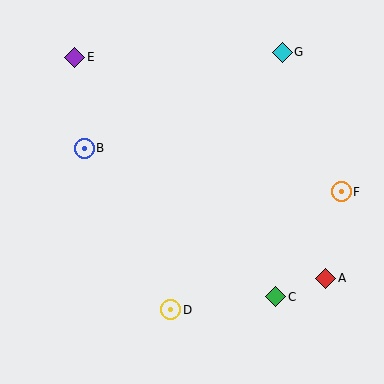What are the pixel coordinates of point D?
Point D is at (171, 310).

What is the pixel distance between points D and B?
The distance between D and B is 183 pixels.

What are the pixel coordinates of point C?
Point C is at (276, 297).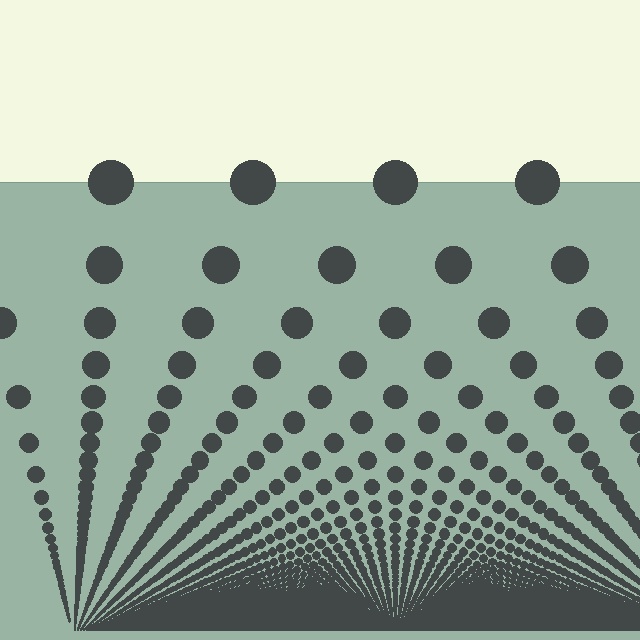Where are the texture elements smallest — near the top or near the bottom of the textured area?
Near the bottom.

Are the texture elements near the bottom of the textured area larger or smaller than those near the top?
Smaller. The gradient is inverted — elements near the bottom are smaller and denser.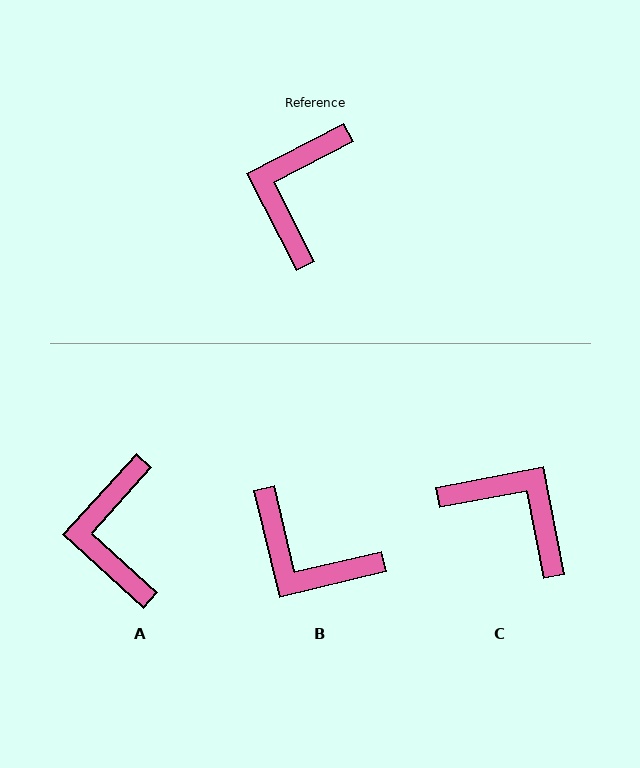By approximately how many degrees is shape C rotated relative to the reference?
Approximately 106 degrees clockwise.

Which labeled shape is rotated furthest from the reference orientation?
C, about 106 degrees away.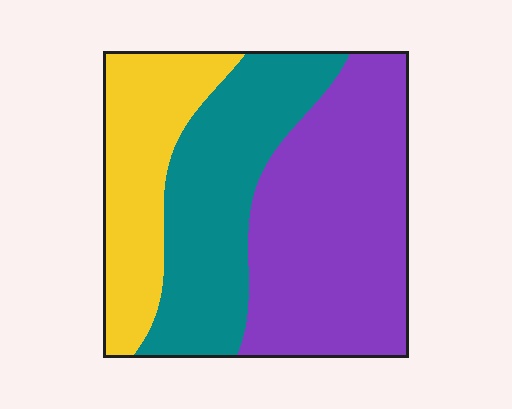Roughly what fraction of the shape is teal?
Teal covers around 30% of the shape.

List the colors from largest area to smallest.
From largest to smallest: purple, teal, yellow.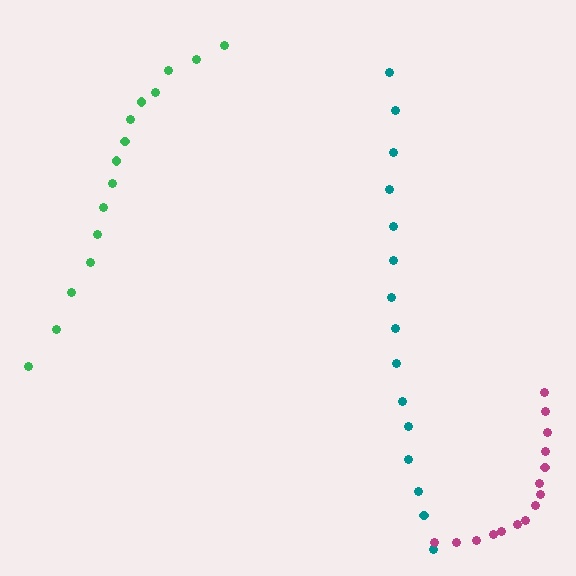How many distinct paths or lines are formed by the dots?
There are 3 distinct paths.